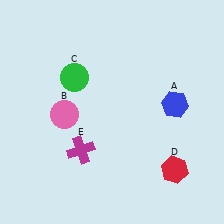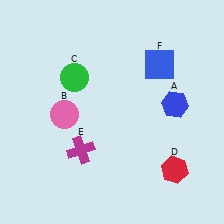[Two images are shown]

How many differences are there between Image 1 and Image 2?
There is 1 difference between the two images.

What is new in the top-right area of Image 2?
A blue square (F) was added in the top-right area of Image 2.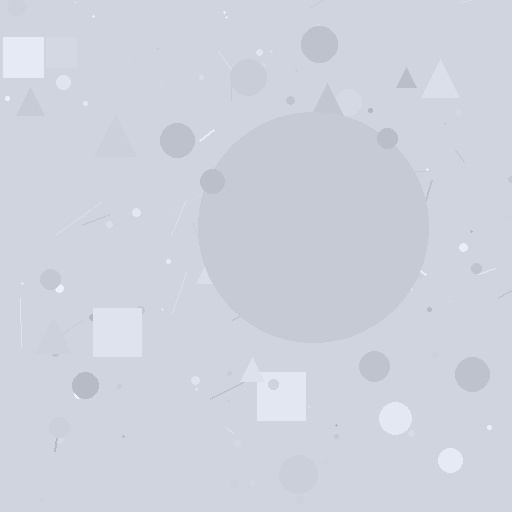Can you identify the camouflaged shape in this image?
The camouflaged shape is a circle.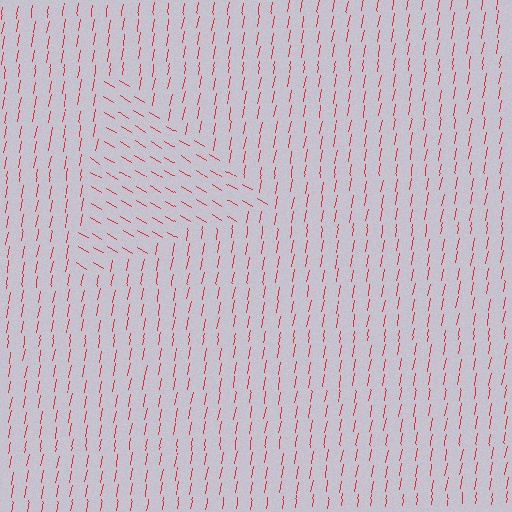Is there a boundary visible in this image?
Yes, there is a texture boundary formed by a change in line orientation.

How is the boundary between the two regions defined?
The boundary is defined purely by a change in line orientation (approximately 70 degrees difference). All lines are the same color and thickness.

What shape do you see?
I see a triangle.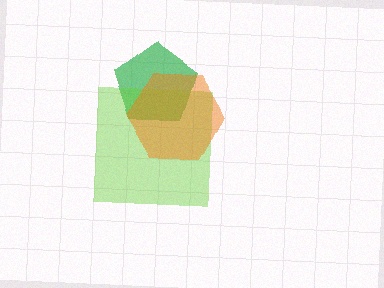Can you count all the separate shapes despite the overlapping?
Yes, there are 3 separate shapes.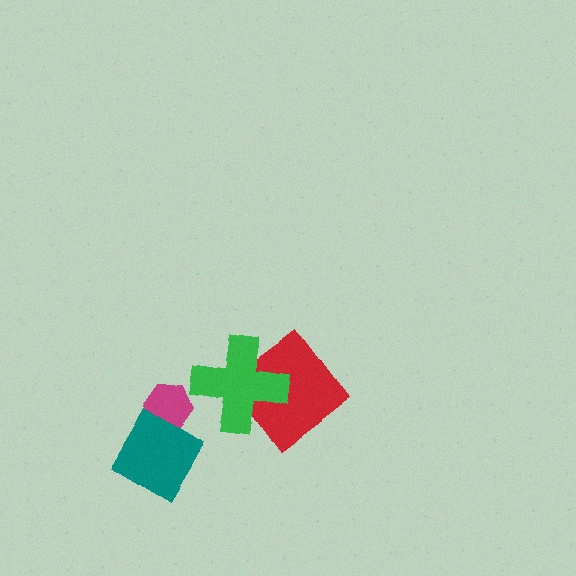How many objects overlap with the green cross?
1 object overlaps with the green cross.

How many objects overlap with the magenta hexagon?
1 object overlaps with the magenta hexagon.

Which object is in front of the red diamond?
The green cross is in front of the red diamond.